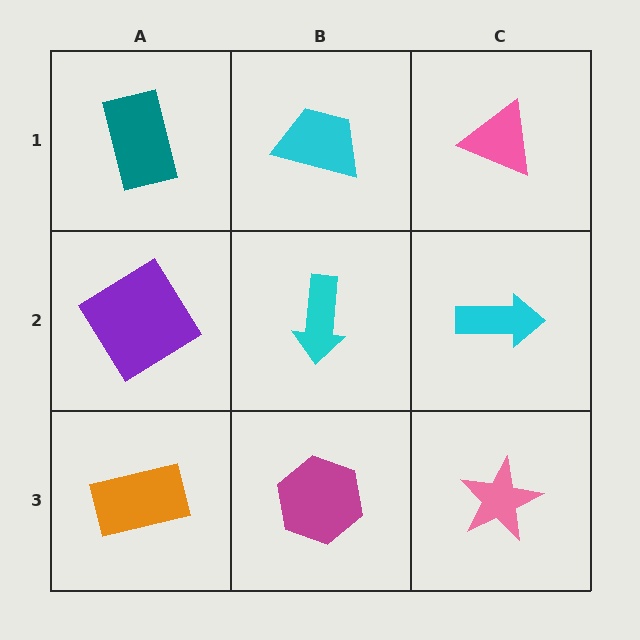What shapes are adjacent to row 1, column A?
A purple diamond (row 2, column A), a cyan trapezoid (row 1, column B).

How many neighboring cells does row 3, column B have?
3.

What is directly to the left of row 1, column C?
A cyan trapezoid.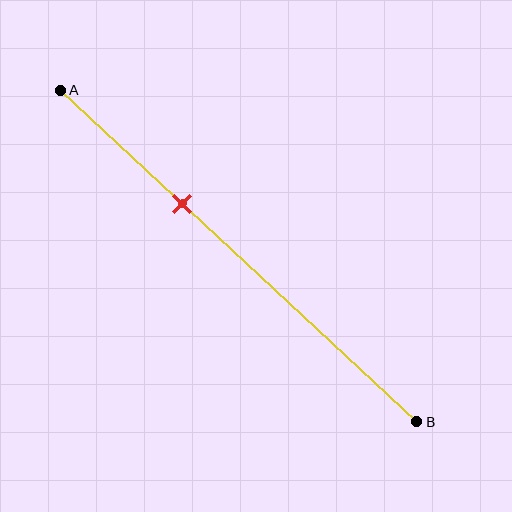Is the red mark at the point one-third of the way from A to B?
Yes, the mark is approximately at the one-third point.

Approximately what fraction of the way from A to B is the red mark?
The red mark is approximately 35% of the way from A to B.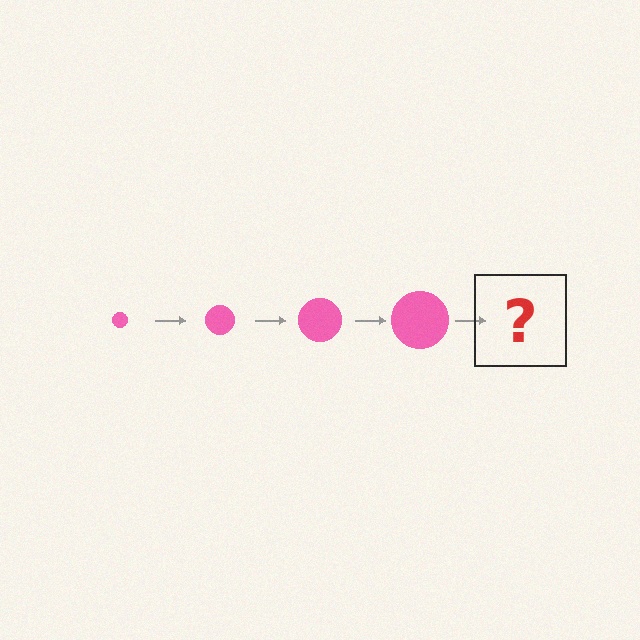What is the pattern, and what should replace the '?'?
The pattern is that the circle gets progressively larger each step. The '?' should be a pink circle, larger than the previous one.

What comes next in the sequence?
The next element should be a pink circle, larger than the previous one.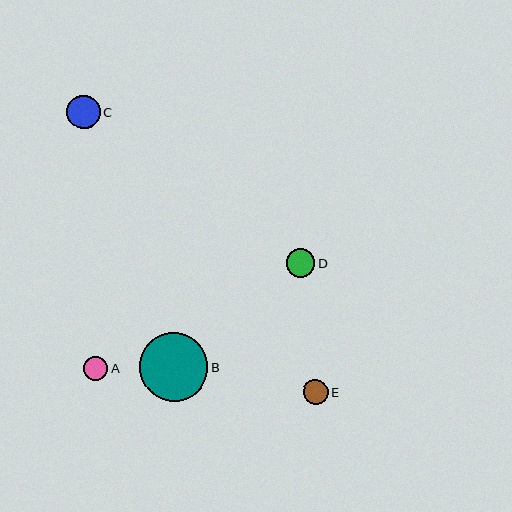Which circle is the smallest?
Circle A is the smallest with a size of approximately 24 pixels.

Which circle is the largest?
Circle B is the largest with a size of approximately 68 pixels.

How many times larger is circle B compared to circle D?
Circle B is approximately 2.4 times the size of circle D.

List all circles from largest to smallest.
From largest to smallest: B, C, D, E, A.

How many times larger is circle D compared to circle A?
Circle D is approximately 1.2 times the size of circle A.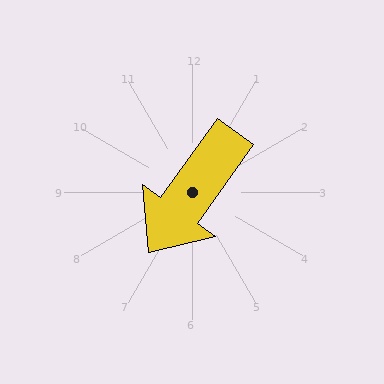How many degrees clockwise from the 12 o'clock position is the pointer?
Approximately 215 degrees.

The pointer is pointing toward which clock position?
Roughly 7 o'clock.